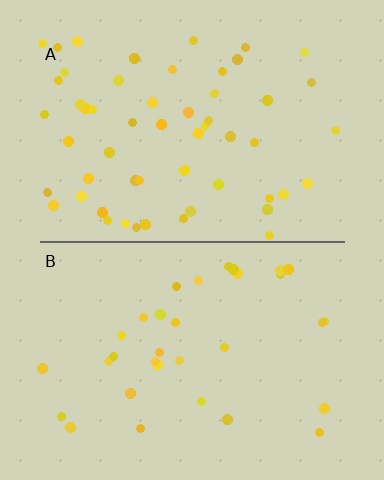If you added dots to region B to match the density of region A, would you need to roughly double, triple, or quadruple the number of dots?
Approximately double.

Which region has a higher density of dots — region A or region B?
A (the top).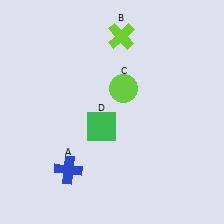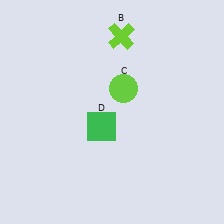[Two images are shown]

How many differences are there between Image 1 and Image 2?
There is 1 difference between the two images.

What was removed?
The blue cross (A) was removed in Image 2.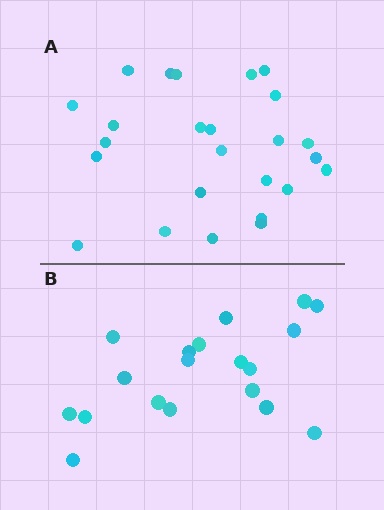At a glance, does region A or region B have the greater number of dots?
Region A (the top region) has more dots.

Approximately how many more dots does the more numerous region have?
Region A has about 6 more dots than region B.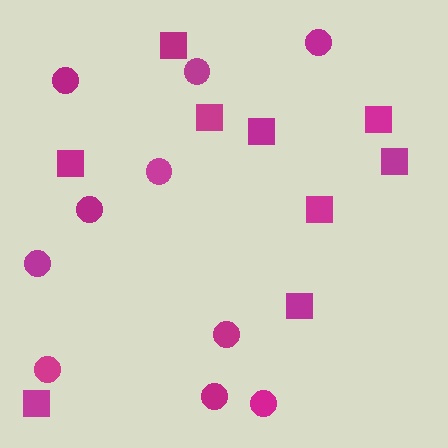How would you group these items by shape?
There are 2 groups: one group of circles (10) and one group of squares (9).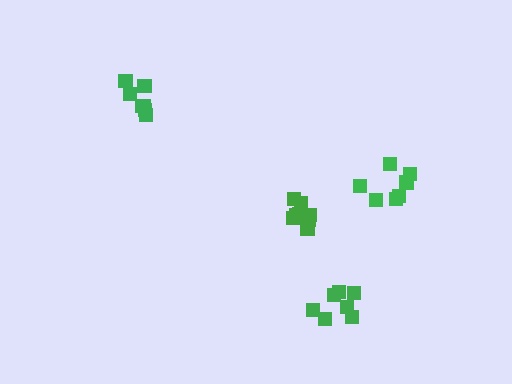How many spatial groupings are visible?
There are 4 spatial groupings.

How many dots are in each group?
Group 1: 7 dots, Group 2: 7 dots, Group 3: 8 dots, Group 4: 7 dots (29 total).